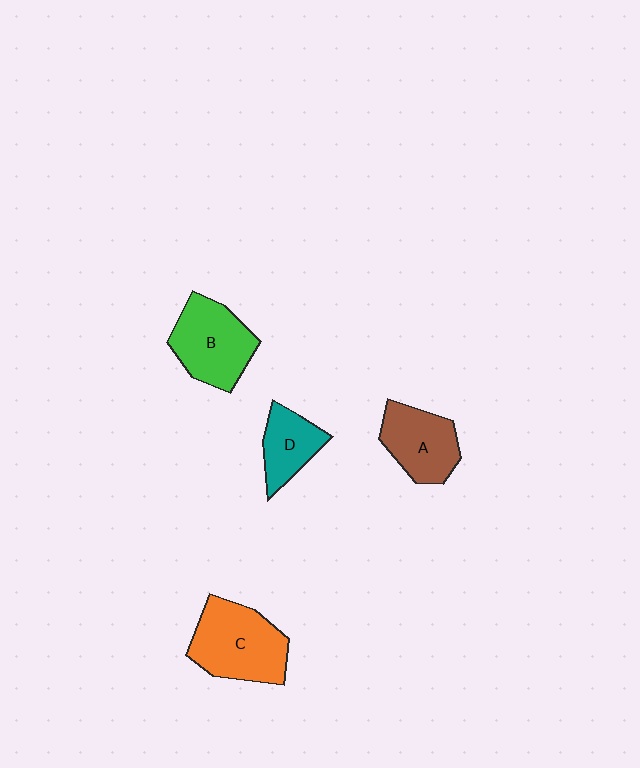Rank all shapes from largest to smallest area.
From largest to smallest: C (orange), B (green), A (brown), D (teal).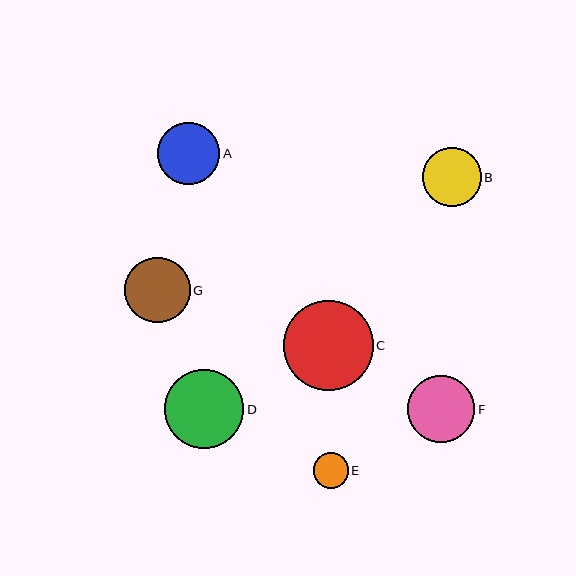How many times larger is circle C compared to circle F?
Circle C is approximately 1.3 times the size of circle F.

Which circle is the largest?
Circle C is the largest with a size of approximately 89 pixels.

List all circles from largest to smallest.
From largest to smallest: C, D, F, G, A, B, E.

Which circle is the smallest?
Circle E is the smallest with a size of approximately 35 pixels.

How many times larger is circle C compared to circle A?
Circle C is approximately 1.4 times the size of circle A.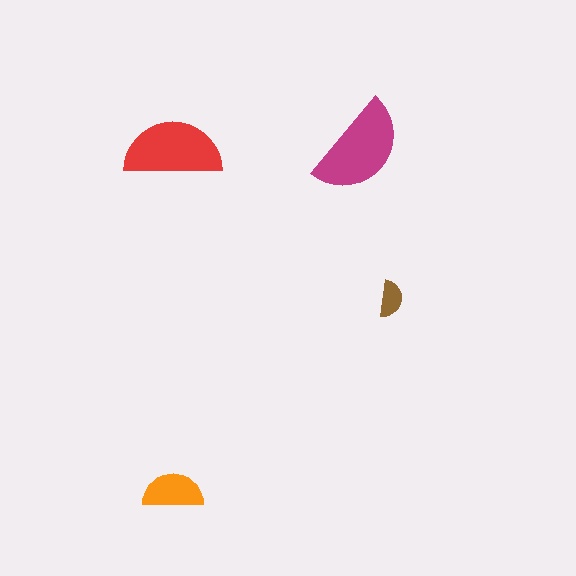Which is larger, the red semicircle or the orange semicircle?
The red one.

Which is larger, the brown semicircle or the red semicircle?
The red one.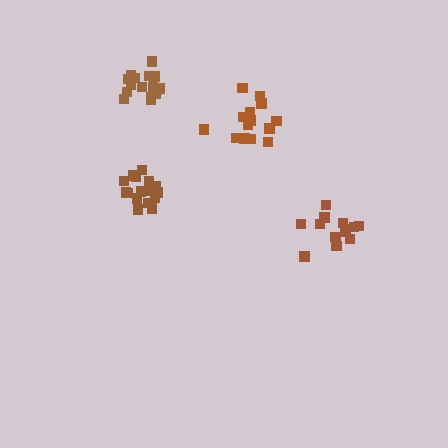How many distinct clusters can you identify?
There are 4 distinct clusters.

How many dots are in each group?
Group 1: 16 dots, Group 2: 15 dots, Group 3: 13 dots, Group 4: 16 dots (60 total).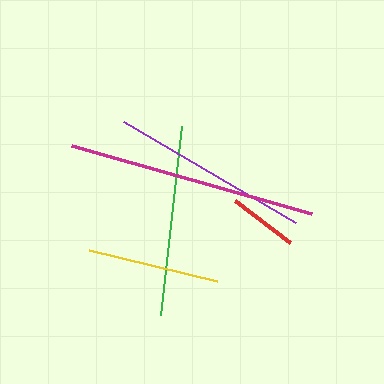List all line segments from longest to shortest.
From longest to shortest: magenta, purple, green, yellow, red.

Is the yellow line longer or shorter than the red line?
The yellow line is longer than the red line.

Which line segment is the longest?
The magenta line is the longest at approximately 249 pixels.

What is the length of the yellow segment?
The yellow segment is approximately 132 pixels long.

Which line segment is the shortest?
The red line is the shortest at approximately 70 pixels.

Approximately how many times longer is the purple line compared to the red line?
The purple line is approximately 2.9 times the length of the red line.